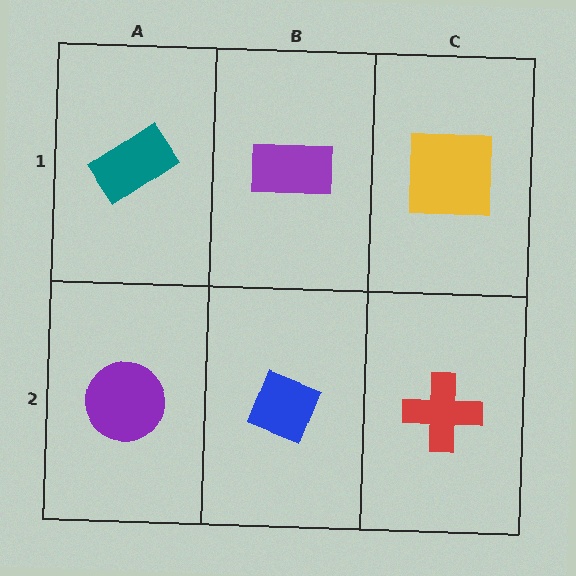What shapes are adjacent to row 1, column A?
A purple circle (row 2, column A), a purple rectangle (row 1, column B).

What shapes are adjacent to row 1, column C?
A red cross (row 2, column C), a purple rectangle (row 1, column B).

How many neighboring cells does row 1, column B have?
3.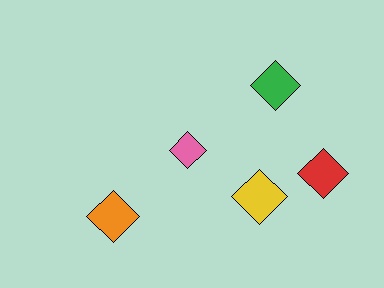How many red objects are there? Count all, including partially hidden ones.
There is 1 red object.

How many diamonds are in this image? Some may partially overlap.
There are 5 diamonds.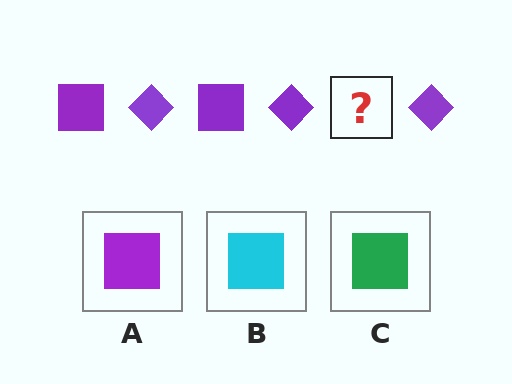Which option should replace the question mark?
Option A.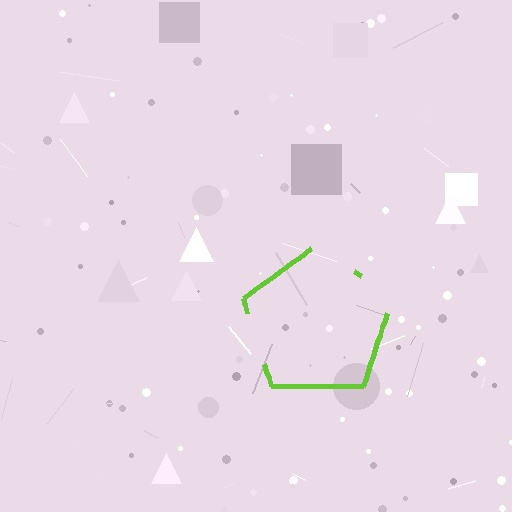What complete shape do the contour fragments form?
The contour fragments form a pentagon.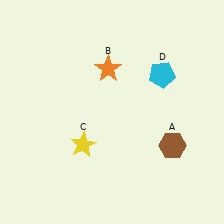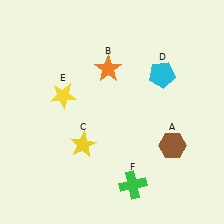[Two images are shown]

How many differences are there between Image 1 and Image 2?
There are 2 differences between the two images.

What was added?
A yellow star (E), a green cross (F) were added in Image 2.